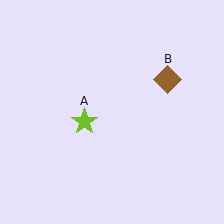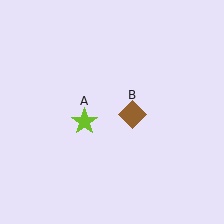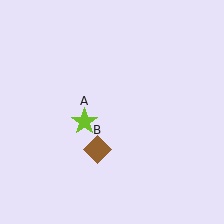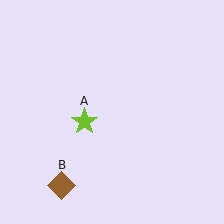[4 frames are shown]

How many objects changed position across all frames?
1 object changed position: brown diamond (object B).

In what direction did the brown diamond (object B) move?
The brown diamond (object B) moved down and to the left.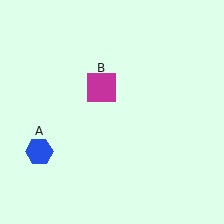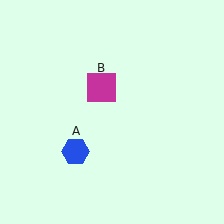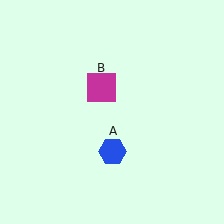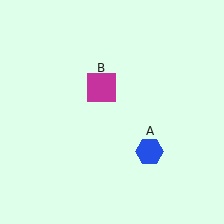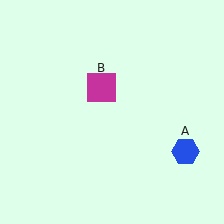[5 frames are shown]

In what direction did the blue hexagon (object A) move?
The blue hexagon (object A) moved right.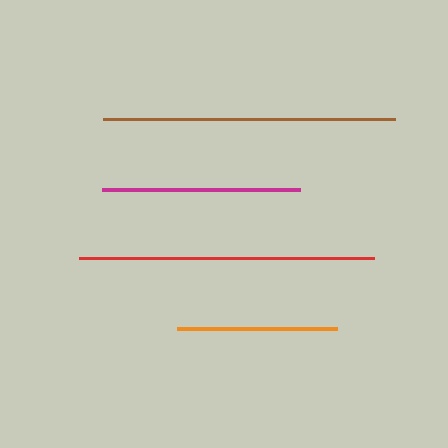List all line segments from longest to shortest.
From longest to shortest: red, brown, magenta, orange.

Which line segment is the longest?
The red line is the longest at approximately 295 pixels.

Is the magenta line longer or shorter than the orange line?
The magenta line is longer than the orange line.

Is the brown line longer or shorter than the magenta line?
The brown line is longer than the magenta line.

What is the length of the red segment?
The red segment is approximately 295 pixels long.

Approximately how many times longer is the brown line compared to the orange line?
The brown line is approximately 1.8 times the length of the orange line.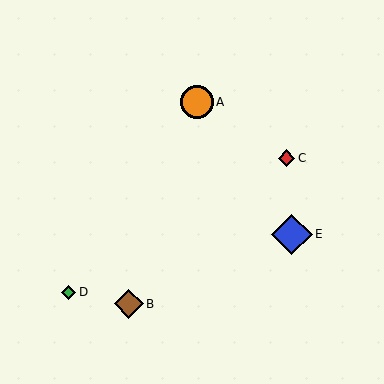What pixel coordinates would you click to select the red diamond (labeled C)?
Click at (287, 158) to select the red diamond C.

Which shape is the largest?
The blue diamond (labeled E) is the largest.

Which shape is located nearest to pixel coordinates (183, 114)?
The orange circle (labeled A) at (197, 102) is nearest to that location.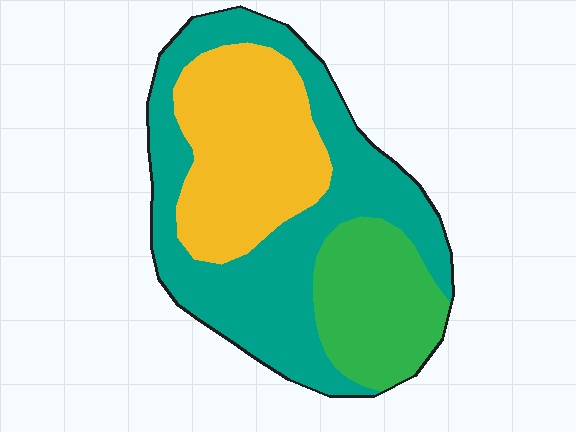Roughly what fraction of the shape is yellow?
Yellow takes up between a sixth and a third of the shape.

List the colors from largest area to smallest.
From largest to smallest: teal, yellow, green.